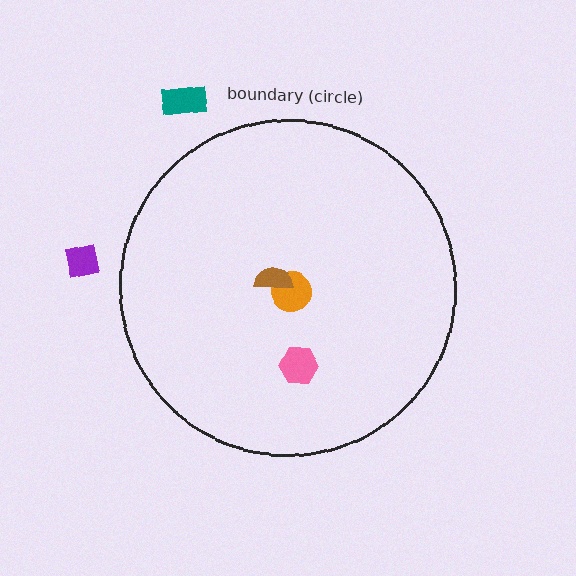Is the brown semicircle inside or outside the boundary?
Inside.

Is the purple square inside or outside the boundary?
Outside.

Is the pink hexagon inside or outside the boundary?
Inside.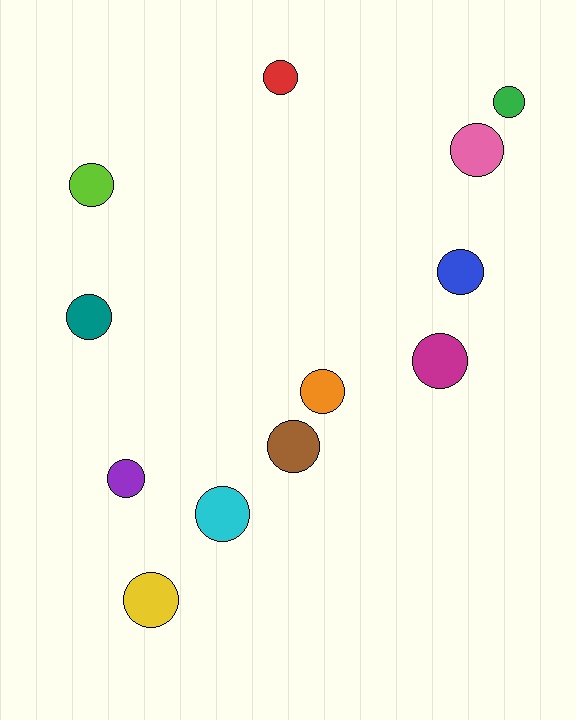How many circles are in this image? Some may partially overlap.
There are 12 circles.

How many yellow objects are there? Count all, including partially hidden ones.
There is 1 yellow object.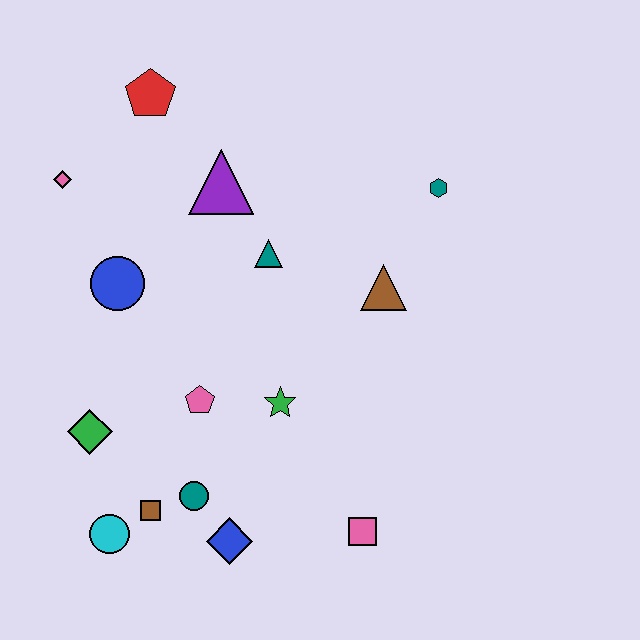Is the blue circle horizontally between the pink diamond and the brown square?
Yes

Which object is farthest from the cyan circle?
The teal hexagon is farthest from the cyan circle.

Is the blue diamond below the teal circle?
Yes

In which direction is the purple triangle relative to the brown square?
The purple triangle is above the brown square.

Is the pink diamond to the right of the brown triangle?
No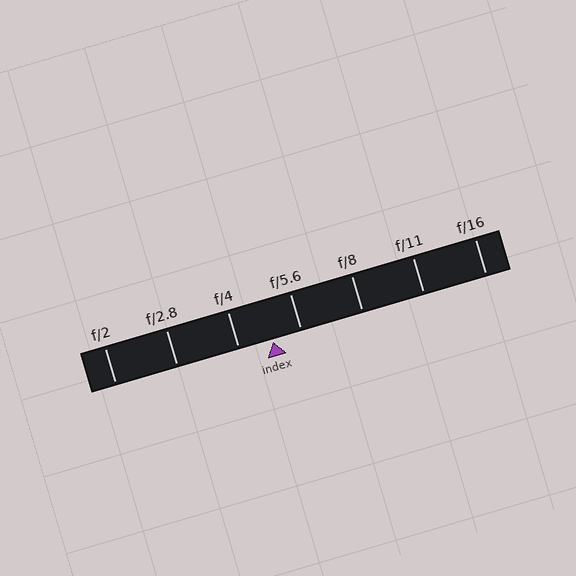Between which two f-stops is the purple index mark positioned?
The index mark is between f/4 and f/5.6.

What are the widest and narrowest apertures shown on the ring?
The widest aperture shown is f/2 and the narrowest is f/16.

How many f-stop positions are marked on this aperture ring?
There are 7 f-stop positions marked.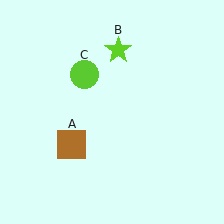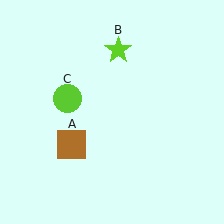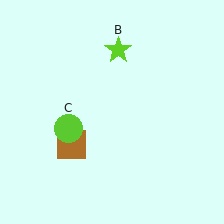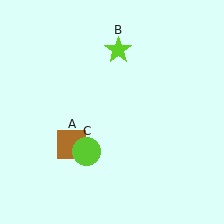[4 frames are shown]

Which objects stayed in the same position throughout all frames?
Brown square (object A) and lime star (object B) remained stationary.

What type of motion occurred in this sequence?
The lime circle (object C) rotated counterclockwise around the center of the scene.